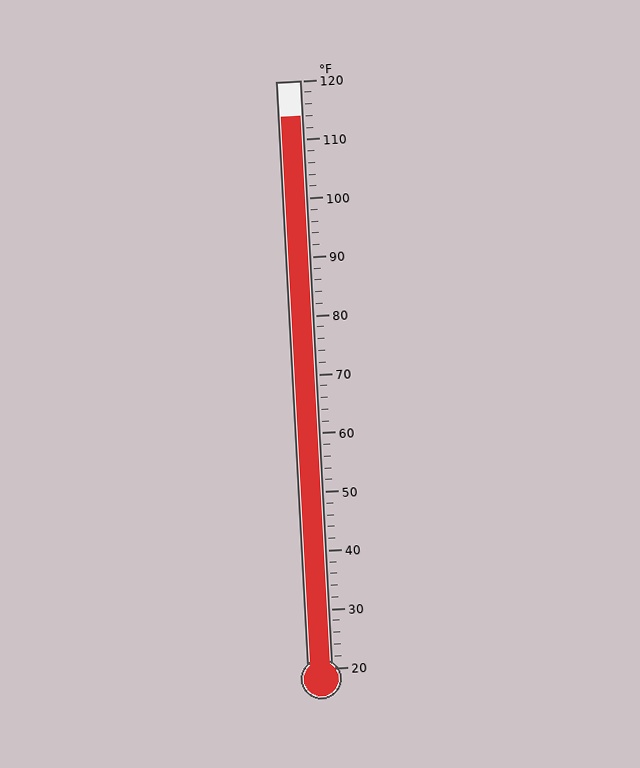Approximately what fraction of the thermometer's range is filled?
The thermometer is filled to approximately 95% of its range.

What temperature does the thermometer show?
The thermometer shows approximately 114°F.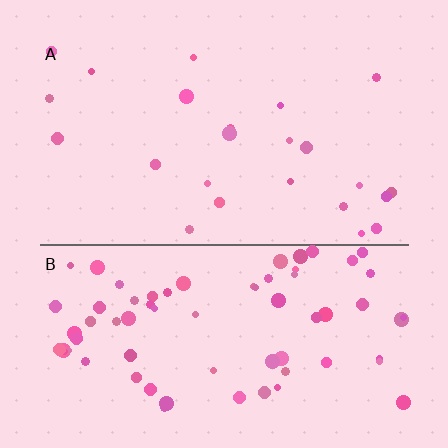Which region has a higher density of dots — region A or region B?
B (the bottom).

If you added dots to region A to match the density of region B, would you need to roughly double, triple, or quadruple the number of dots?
Approximately triple.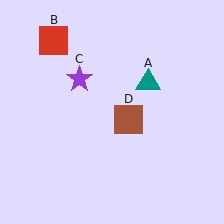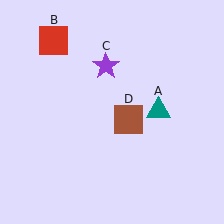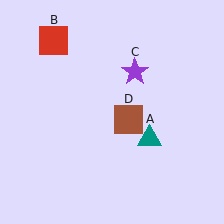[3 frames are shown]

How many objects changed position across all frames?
2 objects changed position: teal triangle (object A), purple star (object C).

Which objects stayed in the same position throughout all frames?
Red square (object B) and brown square (object D) remained stationary.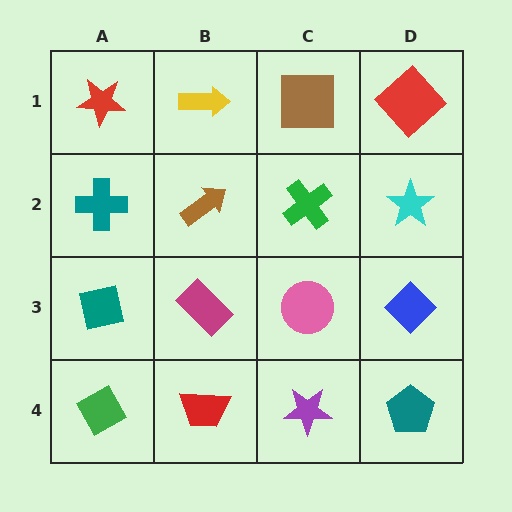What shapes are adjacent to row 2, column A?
A red star (row 1, column A), a teal square (row 3, column A), a brown arrow (row 2, column B).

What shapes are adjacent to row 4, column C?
A pink circle (row 3, column C), a red trapezoid (row 4, column B), a teal pentagon (row 4, column D).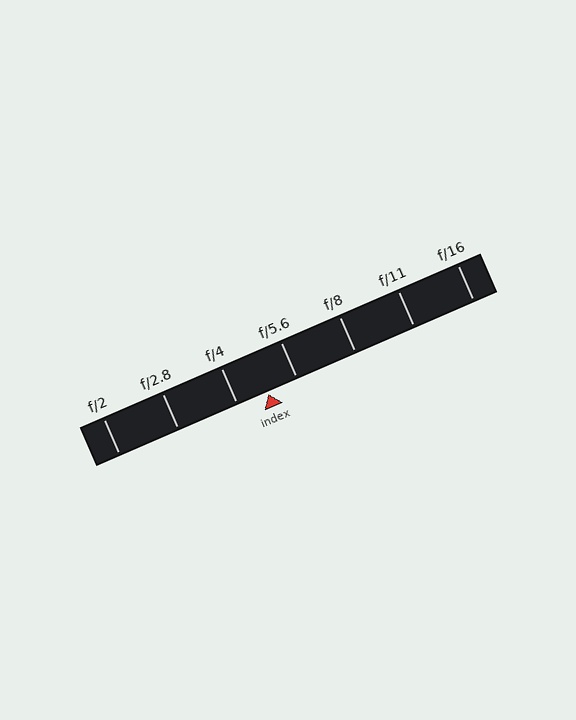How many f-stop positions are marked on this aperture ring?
There are 7 f-stop positions marked.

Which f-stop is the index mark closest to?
The index mark is closest to f/5.6.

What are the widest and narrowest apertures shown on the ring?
The widest aperture shown is f/2 and the narrowest is f/16.